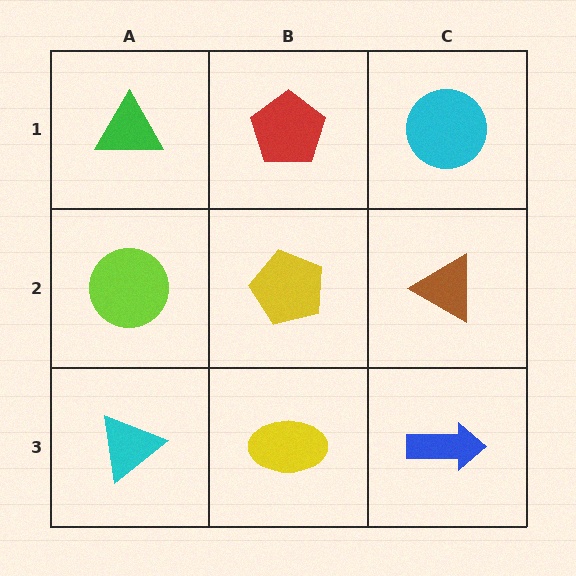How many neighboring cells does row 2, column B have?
4.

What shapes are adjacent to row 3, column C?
A brown triangle (row 2, column C), a yellow ellipse (row 3, column B).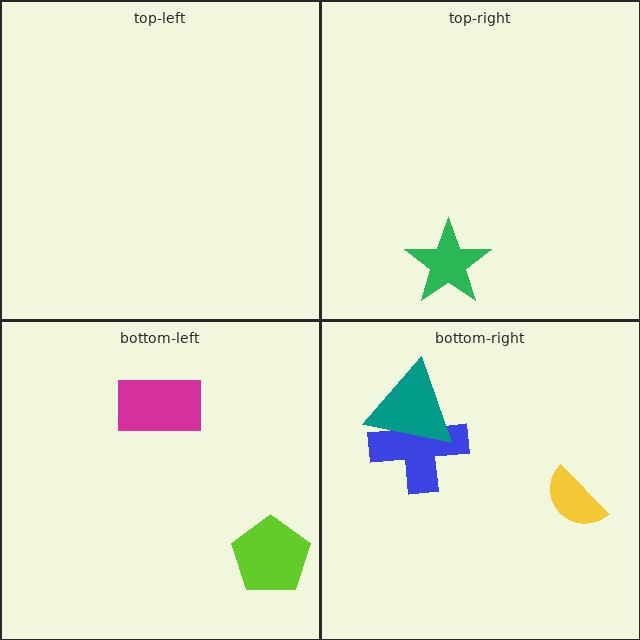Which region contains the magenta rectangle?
The bottom-left region.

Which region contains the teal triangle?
The bottom-right region.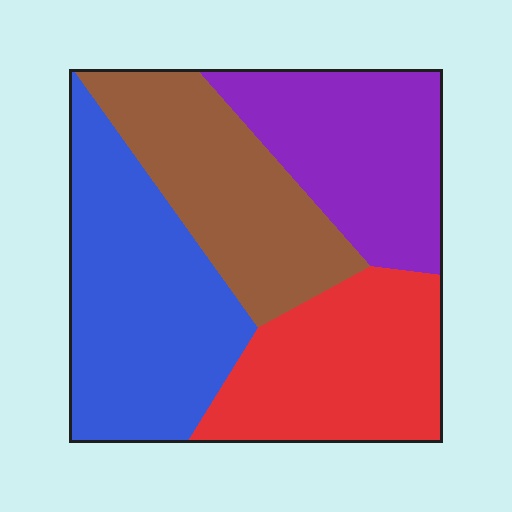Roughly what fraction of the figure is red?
Red covers 24% of the figure.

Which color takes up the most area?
Blue, at roughly 30%.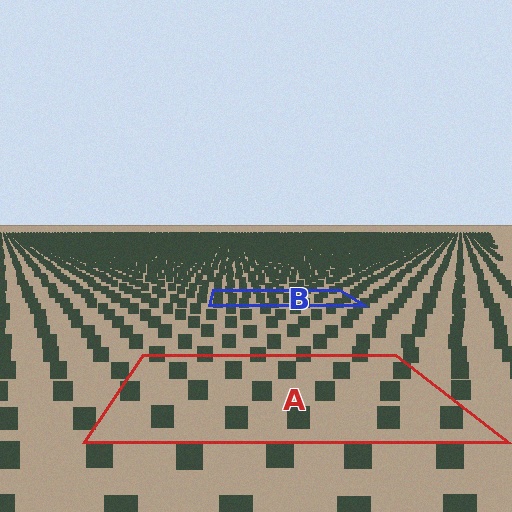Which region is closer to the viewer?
Region A is closer. The texture elements there are larger and more spread out.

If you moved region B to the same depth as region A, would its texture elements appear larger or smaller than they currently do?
They would appear larger. At a closer depth, the same texture elements are projected at a bigger on-screen size.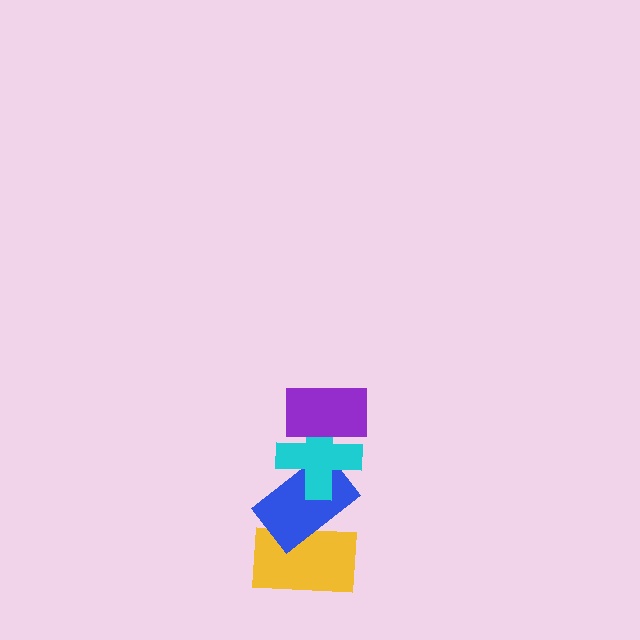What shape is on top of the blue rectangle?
The cyan cross is on top of the blue rectangle.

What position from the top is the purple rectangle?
The purple rectangle is 1st from the top.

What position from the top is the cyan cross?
The cyan cross is 2nd from the top.